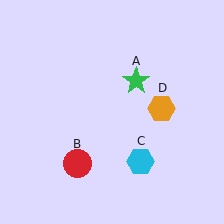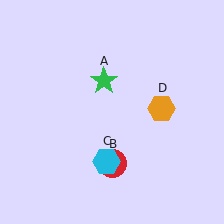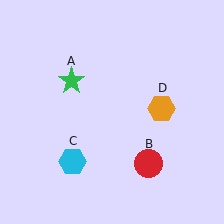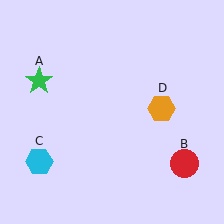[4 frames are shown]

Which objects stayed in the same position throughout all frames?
Orange hexagon (object D) remained stationary.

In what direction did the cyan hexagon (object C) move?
The cyan hexagon (object C) moved left.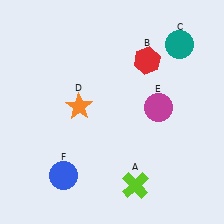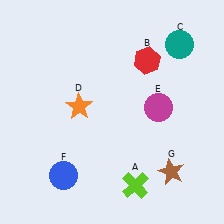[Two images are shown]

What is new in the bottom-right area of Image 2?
A brown star (G) was added in the bottom-right area of Image 2.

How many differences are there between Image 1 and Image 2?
There is 1 difference between the two images.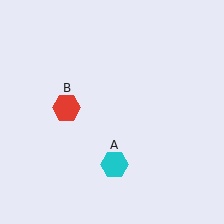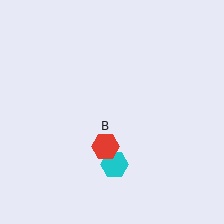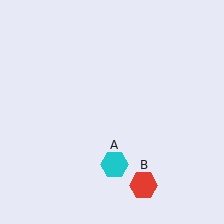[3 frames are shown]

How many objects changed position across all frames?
1 object changed position: red hexagon (object B).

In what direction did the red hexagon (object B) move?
The red hexagon (object B) moved down and to the right.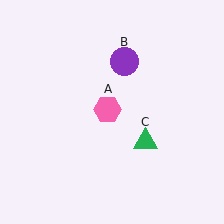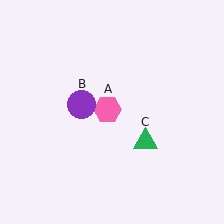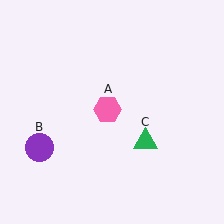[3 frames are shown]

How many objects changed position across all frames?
1 object changed position: purple circle (object B).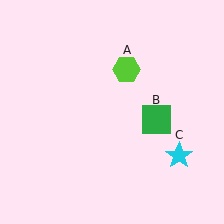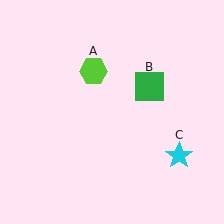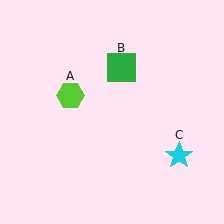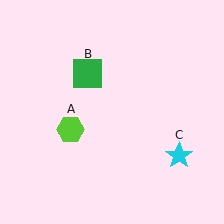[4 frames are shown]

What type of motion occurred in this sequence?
The lime hexagon (object A), green square (object B) rotated counterclockwise around the center of the scene.